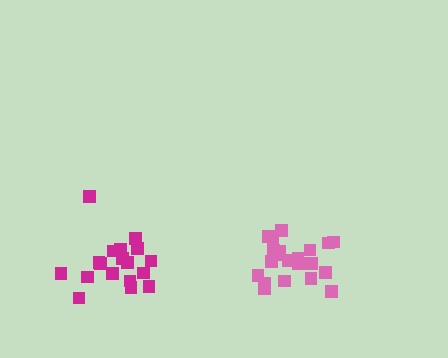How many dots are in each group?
Group 1: 18 dots, Group 2: 21 dots (39 total).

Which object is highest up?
The pink cluster is topmost.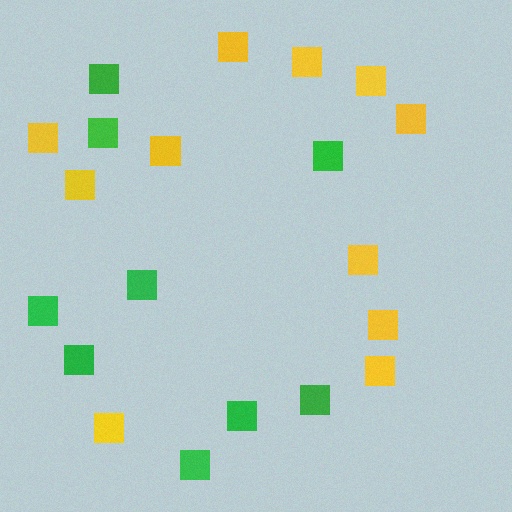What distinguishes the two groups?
There are 2 groups: one group of yellow squares (11) and one group of green squares (9).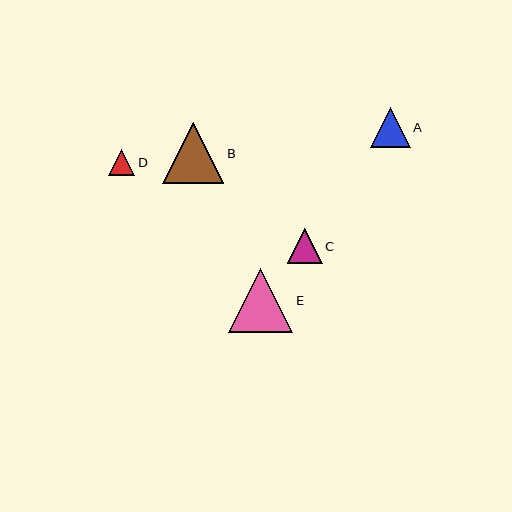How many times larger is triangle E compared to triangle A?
Triangle E is approximately 1.6 times the size of triangle A.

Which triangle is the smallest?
Triangle D is the smallest with a size of approximately 26 pixels.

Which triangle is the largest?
Triangle E is the largest with a size of approximately 64 pixels.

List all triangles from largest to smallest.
From largest to smallest: E, B, A, C, D.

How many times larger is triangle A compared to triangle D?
Triangle A is approximately 1.5 times the size of triangle D.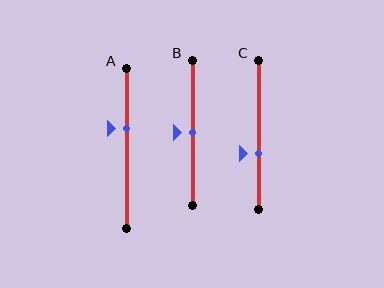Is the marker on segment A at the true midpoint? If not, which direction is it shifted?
No, the marker on segment A is shifted upward by about 12% of the segment length.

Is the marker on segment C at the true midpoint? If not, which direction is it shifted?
No, the marker on segment C is shifted downward by about 13% of the segment length.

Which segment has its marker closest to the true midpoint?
Segment B has its marker closest to the true midpoint.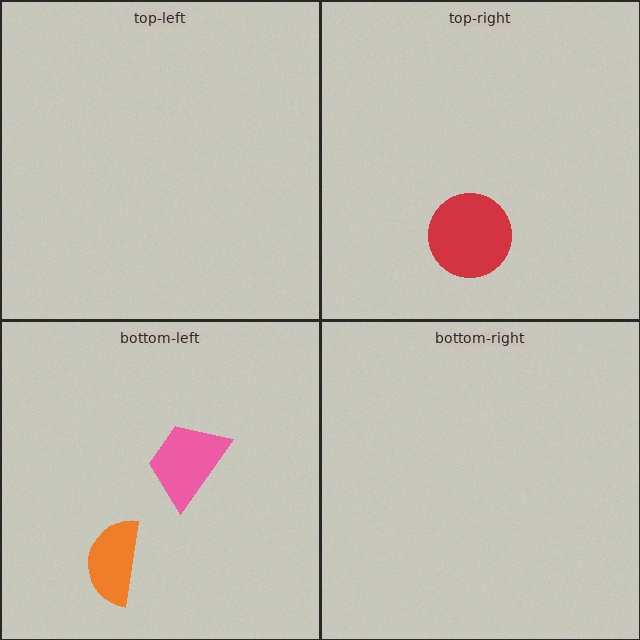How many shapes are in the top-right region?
1.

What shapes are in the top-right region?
The red circle.